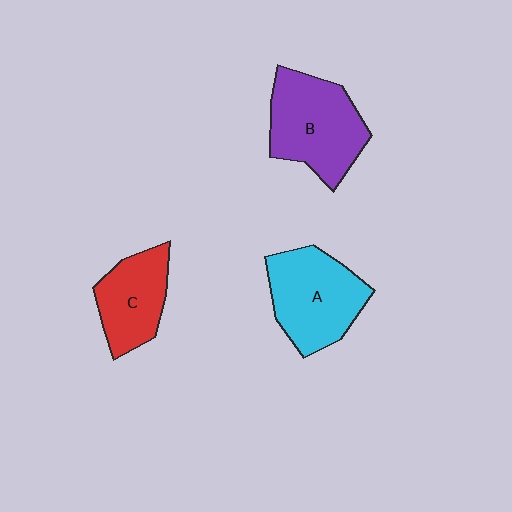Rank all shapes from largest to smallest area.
From largest to smallest: B (purple), A (cyan), C (red).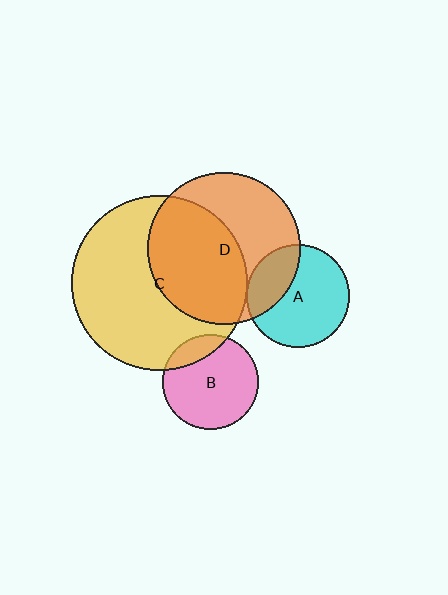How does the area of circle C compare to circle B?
Approximately 3.4 times.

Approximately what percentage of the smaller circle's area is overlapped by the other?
Approximately 5%.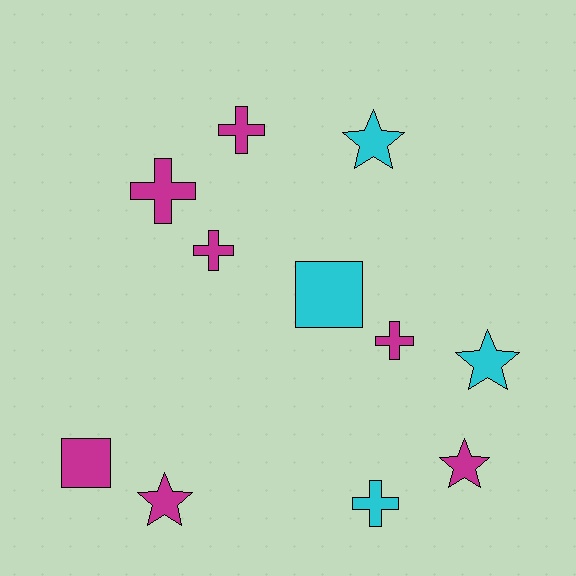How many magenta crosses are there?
There are 4 magenta crosses.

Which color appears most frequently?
Magenta, with 7 objects.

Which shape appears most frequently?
Cross, with 5 objects.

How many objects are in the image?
There are 11 objects.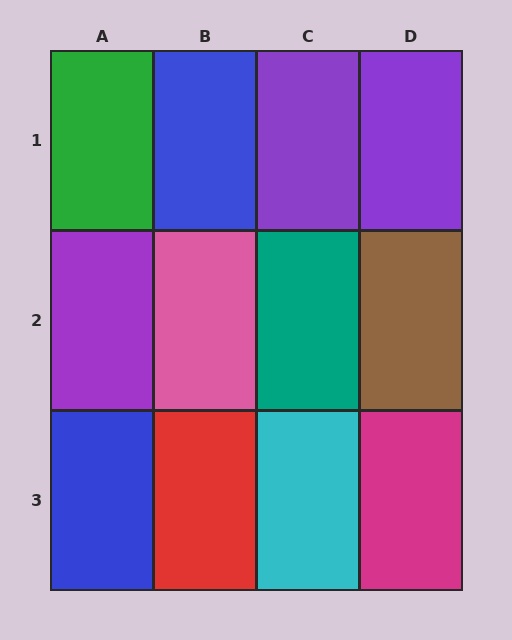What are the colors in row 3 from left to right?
Blue, red, cyan, magenta.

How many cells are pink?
1 cell is pink.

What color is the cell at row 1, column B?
Blue.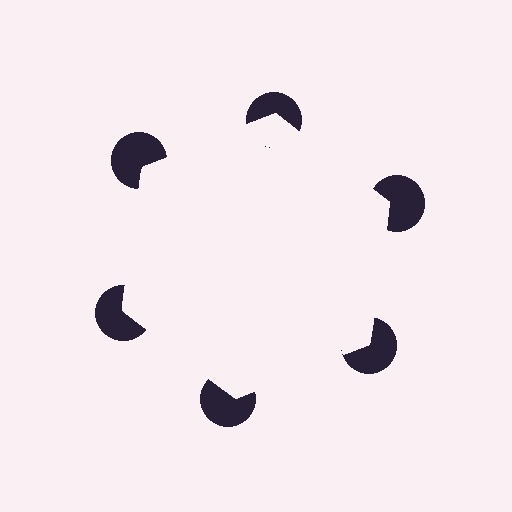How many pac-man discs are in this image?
There are 6 — one at each vertex of the illusory hexagon.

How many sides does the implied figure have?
6 sides.